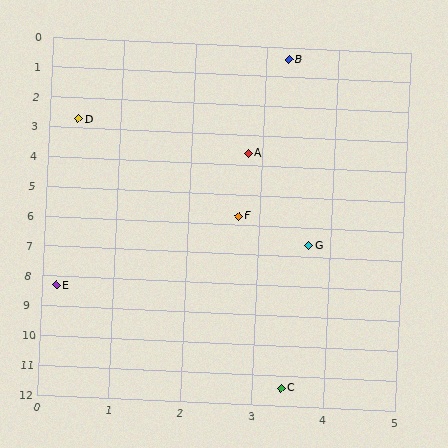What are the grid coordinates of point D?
Point D is at approximately (0.4, 2.7).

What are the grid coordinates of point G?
Point G is at approximately (3.7, 6.6).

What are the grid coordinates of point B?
Point B is at approximately (3.3, 0.4).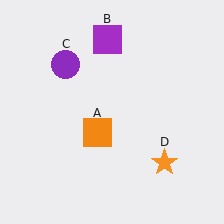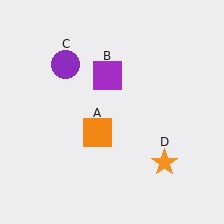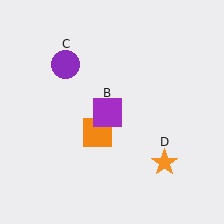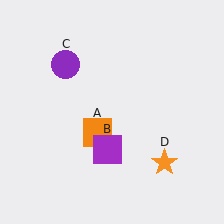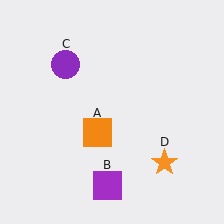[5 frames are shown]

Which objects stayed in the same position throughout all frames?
Orange square (object A) and purple circle (object C) and orange star (object D) remained stationary.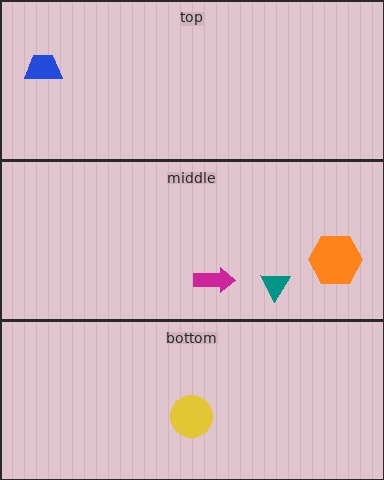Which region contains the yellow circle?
The bottom region.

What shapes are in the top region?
The blue trapezoid.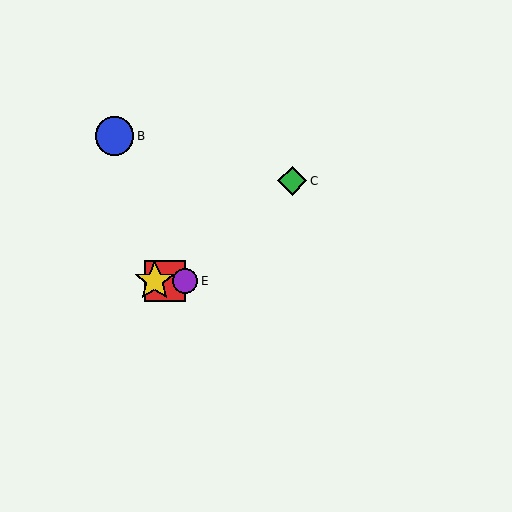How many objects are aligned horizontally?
3 objects (A, D, E) are aligned horizontally.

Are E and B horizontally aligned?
No, E is at y≈281 and B is at y≈136.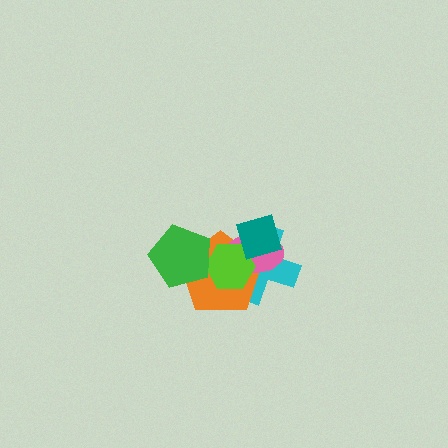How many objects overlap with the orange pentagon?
5 objects overlap with the orange pentagon.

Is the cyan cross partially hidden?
Yes, it is partially covered by another shape.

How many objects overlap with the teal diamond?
4 objects overlap with the teal diamond.